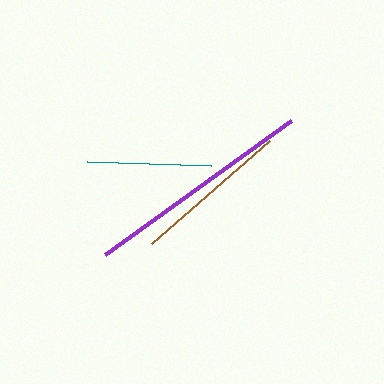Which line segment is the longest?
The purple line is the longest at approximately 229 pixels.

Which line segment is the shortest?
The teal line is the shortest at approximately 124 pixels.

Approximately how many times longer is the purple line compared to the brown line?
The purple line is approximately 1.5 times the length of the brown line.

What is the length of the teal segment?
The teal segment is approximately 124 pixels long.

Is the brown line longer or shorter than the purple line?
The purple line is longer than the brown line.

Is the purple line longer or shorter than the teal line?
The purple line is longer than the teal line.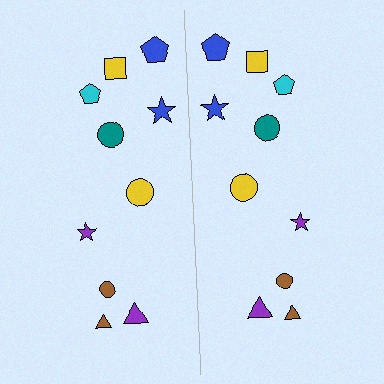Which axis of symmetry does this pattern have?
The pattern has a vertical axis of symmetry running through the center of the image.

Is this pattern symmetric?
Yes, this pattern has bilateral (reflection) symmetry.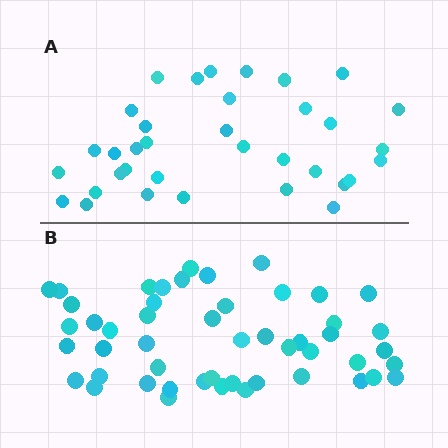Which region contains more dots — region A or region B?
Region B (the bottom region) has more dots.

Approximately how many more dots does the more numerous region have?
Region B has approximately 15 more dots than region A.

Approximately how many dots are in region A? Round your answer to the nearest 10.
About 40 dots. (The exact count is 35, which rounds to 40.)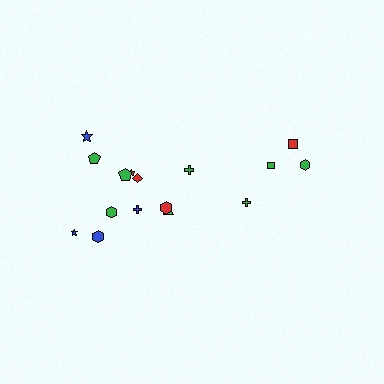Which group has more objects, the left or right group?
The left group.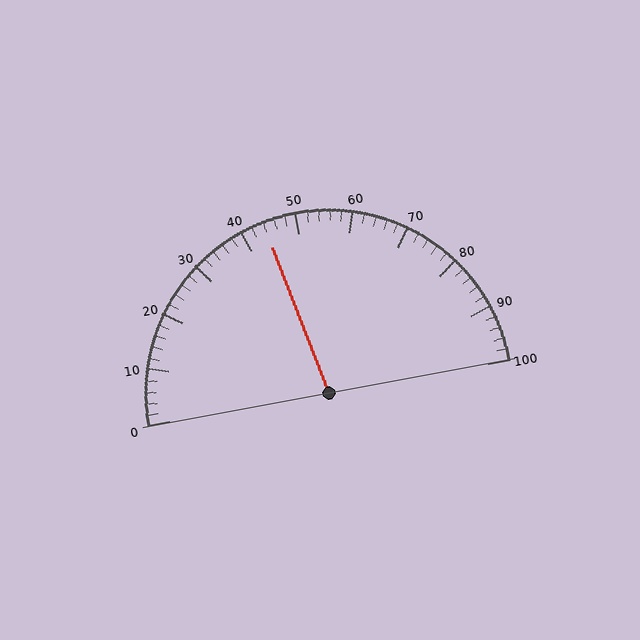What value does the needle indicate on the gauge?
The needle indicates approximately 44.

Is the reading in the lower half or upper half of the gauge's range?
The reading is in the lower half of the range (0 to 100).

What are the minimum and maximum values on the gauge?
The gauge ranges from 0 to 100.